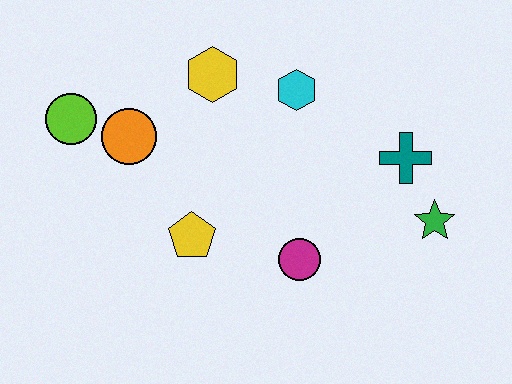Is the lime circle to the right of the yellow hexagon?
No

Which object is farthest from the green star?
The lime circle is farthest from the green star.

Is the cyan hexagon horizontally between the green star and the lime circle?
Yes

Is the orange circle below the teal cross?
No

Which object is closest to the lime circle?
The orange circle is closest to the lime circle.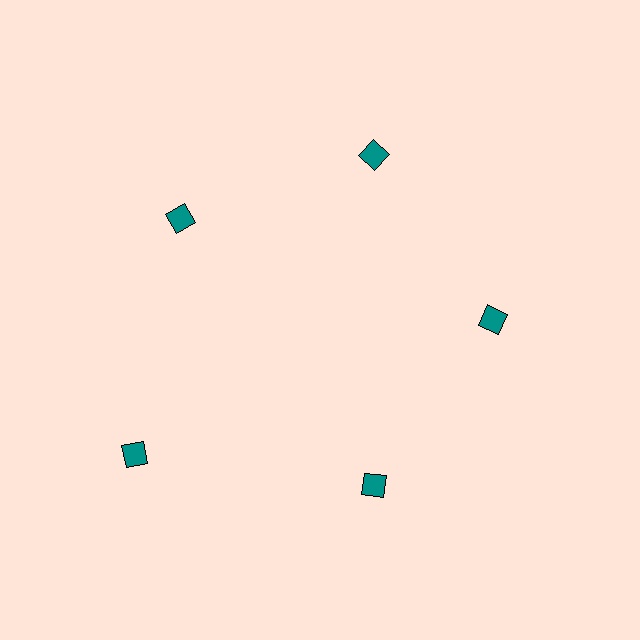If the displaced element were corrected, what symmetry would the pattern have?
It would have 5-fold rotational symmetry — the pattern would map onto itself every 72 degrees.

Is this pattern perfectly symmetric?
No. The 5 teal diamonds are arranged in a ring, but one element near the 8 o'clock position is pushed outward from the center, breaking the 5-fold rotational symmetry.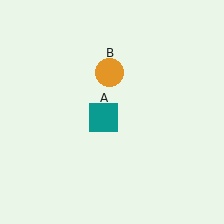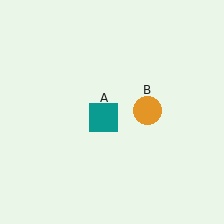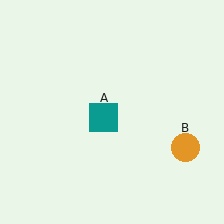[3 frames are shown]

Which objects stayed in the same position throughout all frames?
Teal square (object A) remained stationary.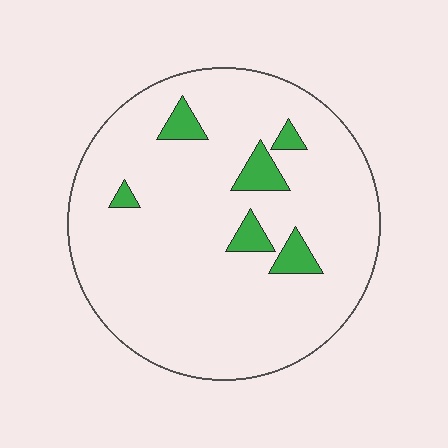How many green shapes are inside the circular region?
6.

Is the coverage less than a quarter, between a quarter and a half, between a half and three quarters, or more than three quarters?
Less than a quarter.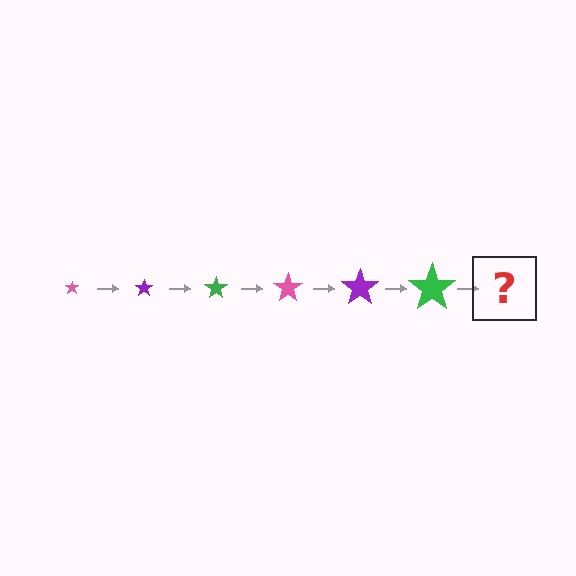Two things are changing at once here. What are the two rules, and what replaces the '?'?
The two rules are that the star grows larger each step and the color cycles through pink, purple, and green. The '?' should be a pink star, larger than the previous one.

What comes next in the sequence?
The next element should be a pink star, larger than the previous one.